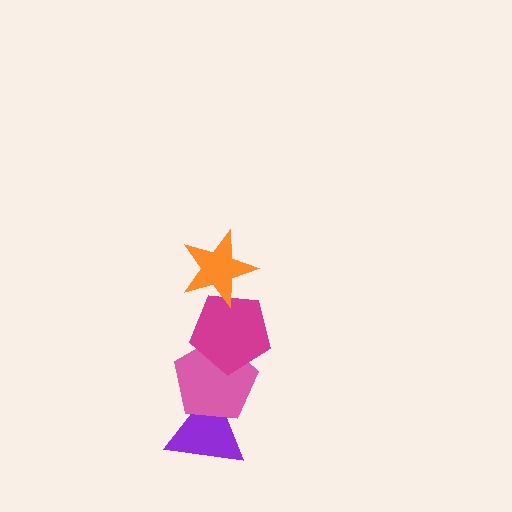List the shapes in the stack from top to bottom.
From top to bottom: the orange star, the magenta pentagon, the pink pentagon, the purple triangle.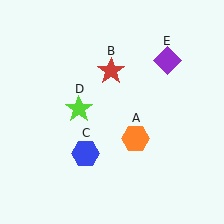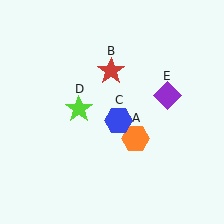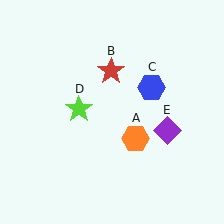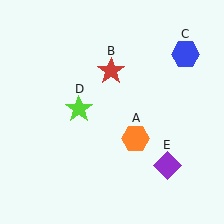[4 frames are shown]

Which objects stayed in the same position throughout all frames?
Orange hexagon (object A) and red star (object B) and lime star (object D) remained stationary.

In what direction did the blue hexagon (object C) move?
The blue hexagon (object C) moved up and to the right.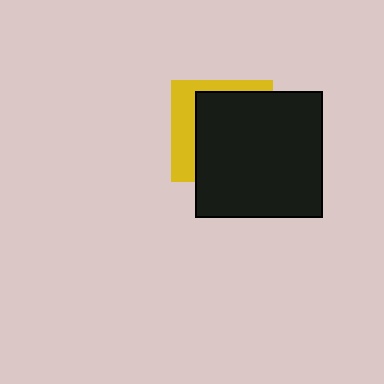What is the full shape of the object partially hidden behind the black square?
The partially hidden object is a yellow square.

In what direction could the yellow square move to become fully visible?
The yellow square could move toward the upper-left. That would shift it out from behind the black square entirely.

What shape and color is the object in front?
The object in front is a black square.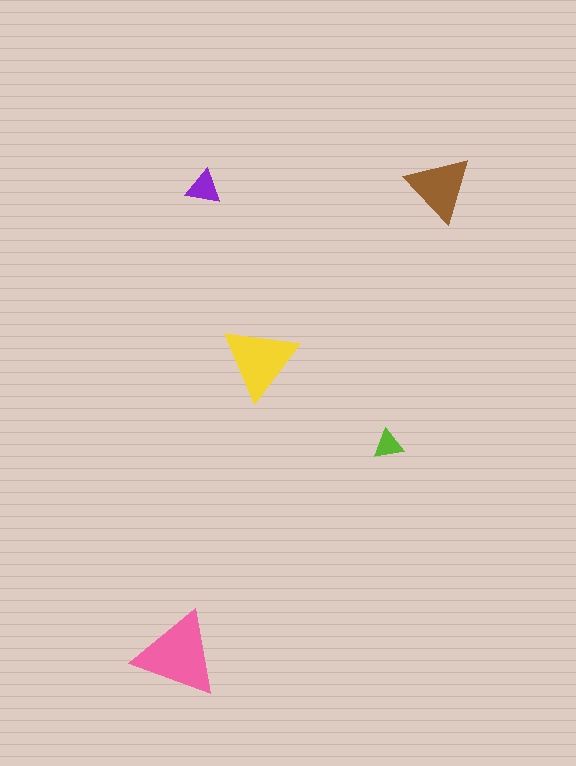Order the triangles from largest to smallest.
the pink one, the yellow one, the brown one, the purple one, the lime one.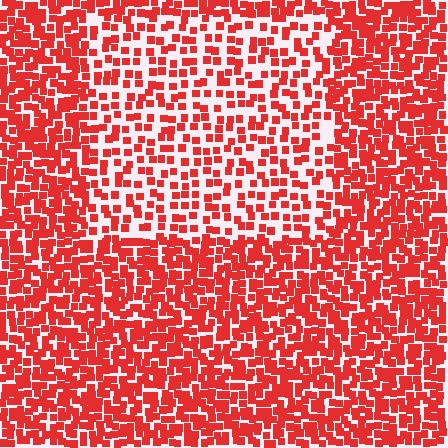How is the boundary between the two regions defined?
The boundary is defined by a change in element density (approximately 2.0x ratio). All elements are the same color, size, and shape.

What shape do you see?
I see a rectangle.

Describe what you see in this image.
The image contains small red elements arranged at two different densities. A rectangle-shaped region is visible where the elements are less densely packed than the surrounding area.